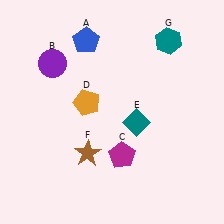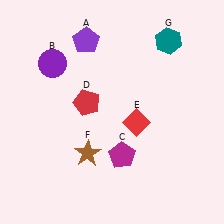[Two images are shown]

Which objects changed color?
A changed from blue to purple. D changed from orange to red. E changed from teal to red.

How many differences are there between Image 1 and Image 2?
There are 3 differences between the two images.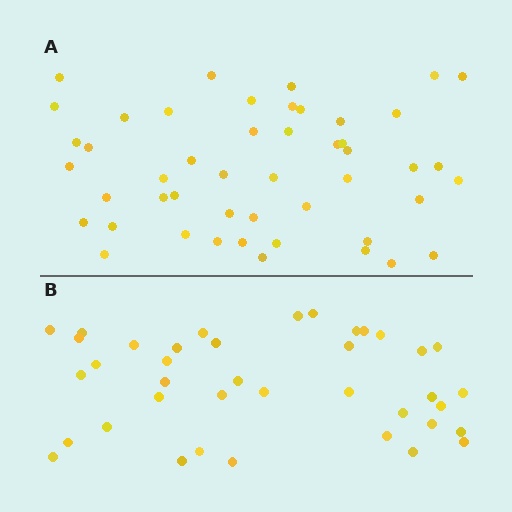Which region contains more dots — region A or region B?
Region A (the top region) has more dots.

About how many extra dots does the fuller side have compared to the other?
Region A has roughly 8 or so more dots than region B.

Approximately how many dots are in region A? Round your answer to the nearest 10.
About 50 dots. (The exact count is 48, which rounds to 50.)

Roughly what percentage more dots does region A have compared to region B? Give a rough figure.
About 25% more.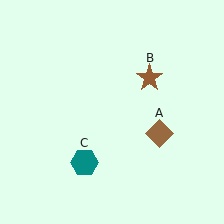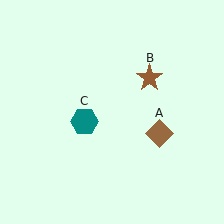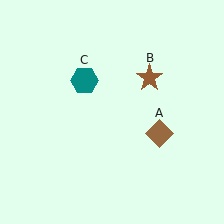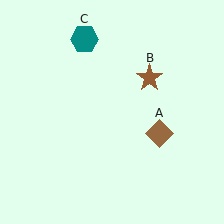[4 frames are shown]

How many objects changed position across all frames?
1 object changed position: teal hexagon (object C).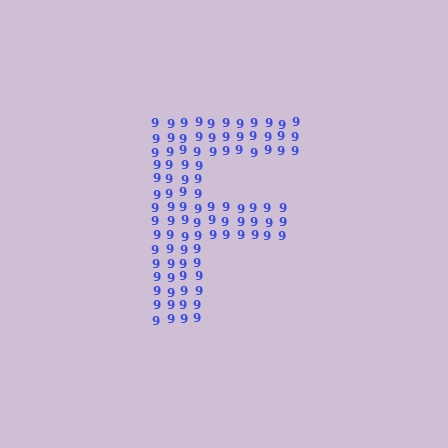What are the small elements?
The small elements are digit 9's.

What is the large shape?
The large shape is the letter F.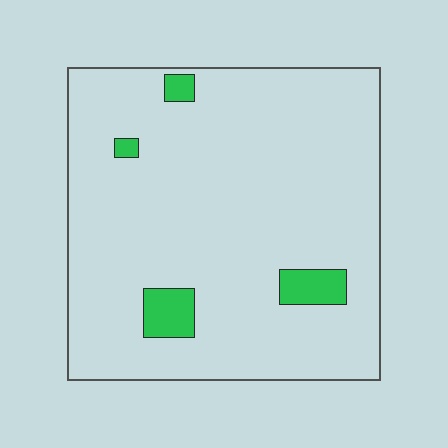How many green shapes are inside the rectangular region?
4.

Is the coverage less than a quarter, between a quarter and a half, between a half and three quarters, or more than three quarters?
Less than a quarter.